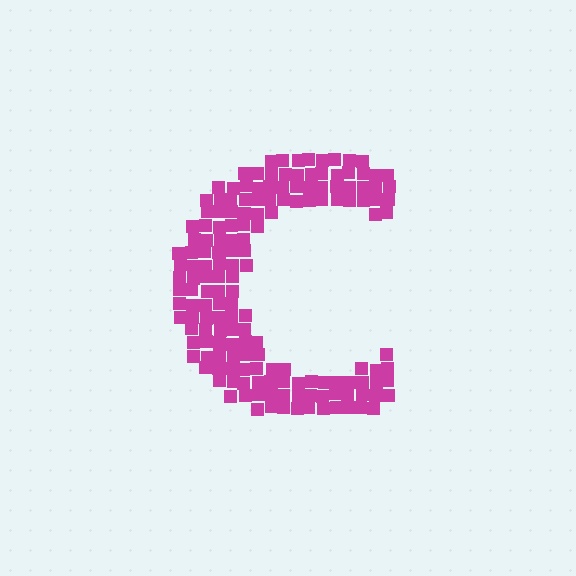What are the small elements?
The small elements are squares.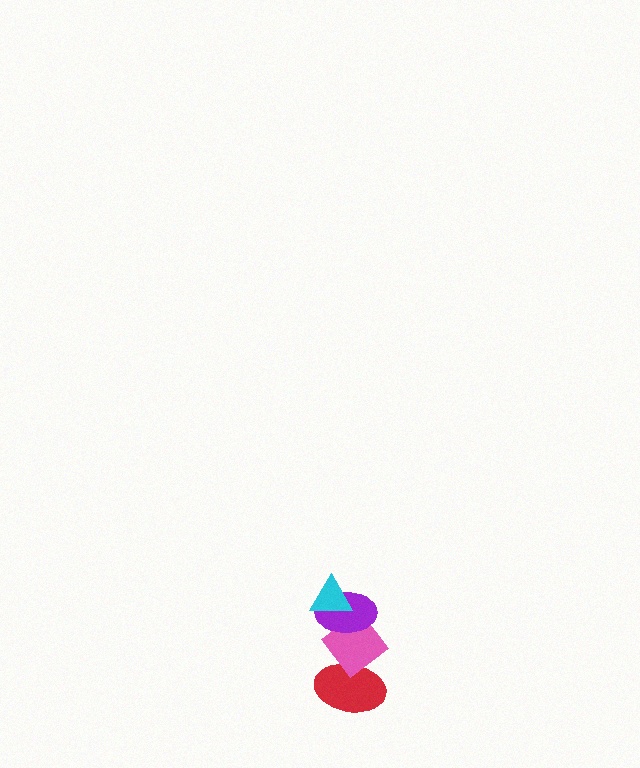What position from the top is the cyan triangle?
The cyan triangle is 1st from the top.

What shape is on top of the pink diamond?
The purple ellipse is on top of the pink diamond.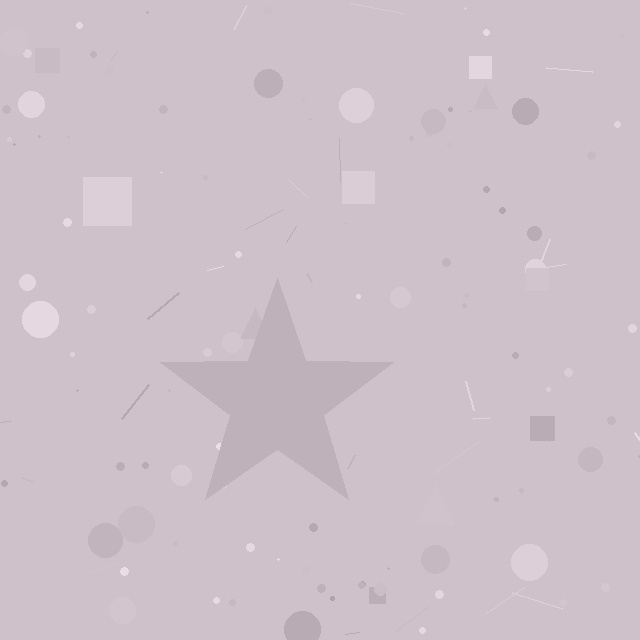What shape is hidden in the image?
A star is hidden in the image.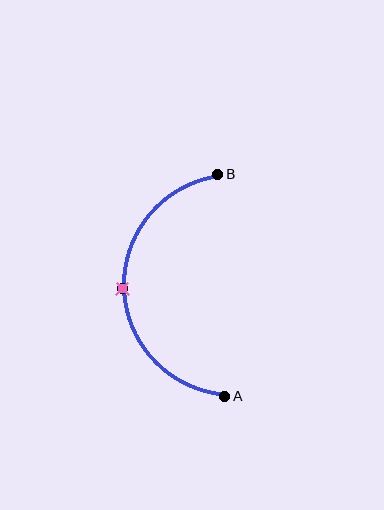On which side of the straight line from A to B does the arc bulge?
The arc bulges to the left of the straight line connecting A and B.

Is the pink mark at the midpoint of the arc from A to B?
Yes. The pink mark lies on the arc at equal arc-length from both A and B — it is the arc midpoint.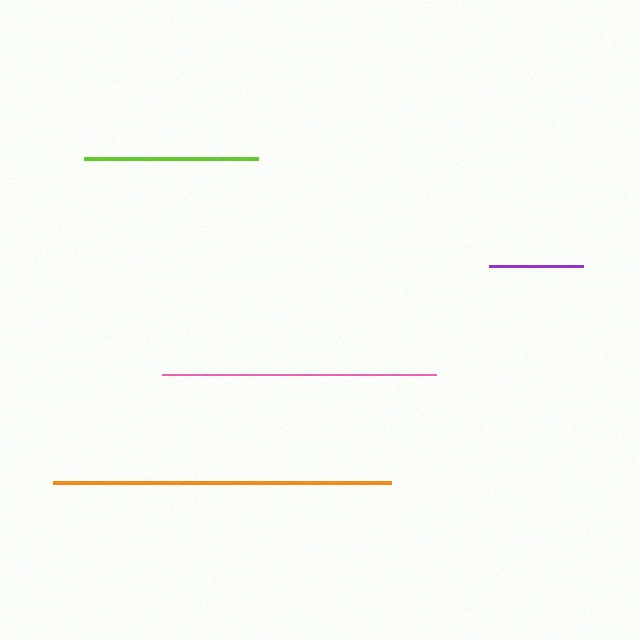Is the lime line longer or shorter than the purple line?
The lime line is longer than the purple line.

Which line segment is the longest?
The orange line is the longest at approximately 338 pixels.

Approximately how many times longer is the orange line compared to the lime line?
The orange line is approximately 1.9 times the length of the lime line.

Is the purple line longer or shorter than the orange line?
The orange line is longer than the purple line.